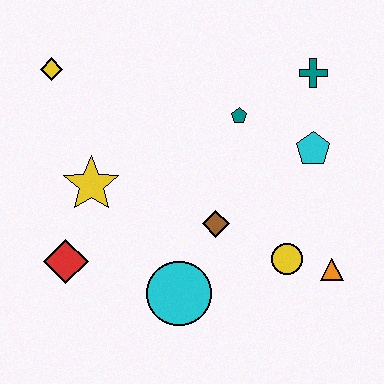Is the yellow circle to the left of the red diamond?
No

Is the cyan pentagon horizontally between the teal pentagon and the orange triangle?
Yes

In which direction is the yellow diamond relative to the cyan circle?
The yellow diamond is above the cyan circle.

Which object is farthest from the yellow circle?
The yellow diamond is farthest from the yellow circle.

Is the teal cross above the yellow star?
Yes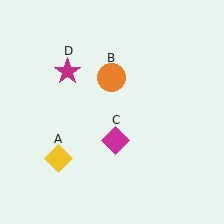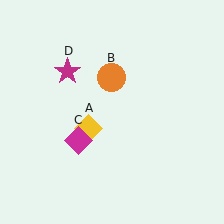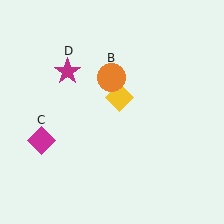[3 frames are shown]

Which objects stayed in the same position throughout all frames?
Orange circle (object B) and magenta star (object D) remained stationary.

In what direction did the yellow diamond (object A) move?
The yellow diamond (object A) moved up and to the right.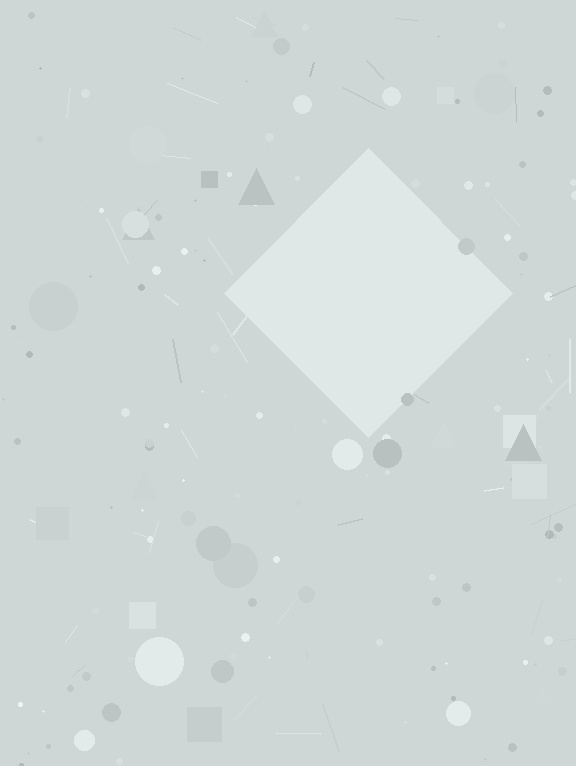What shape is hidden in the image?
A diamond is hidden in the image.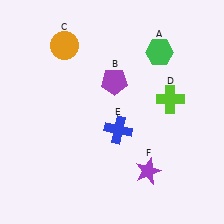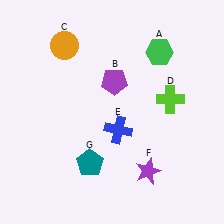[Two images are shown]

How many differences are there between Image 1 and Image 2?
There is 1 difference between the two images.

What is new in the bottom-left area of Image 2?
A teal pentagon (G) was added in the bottom-left area of Image 2.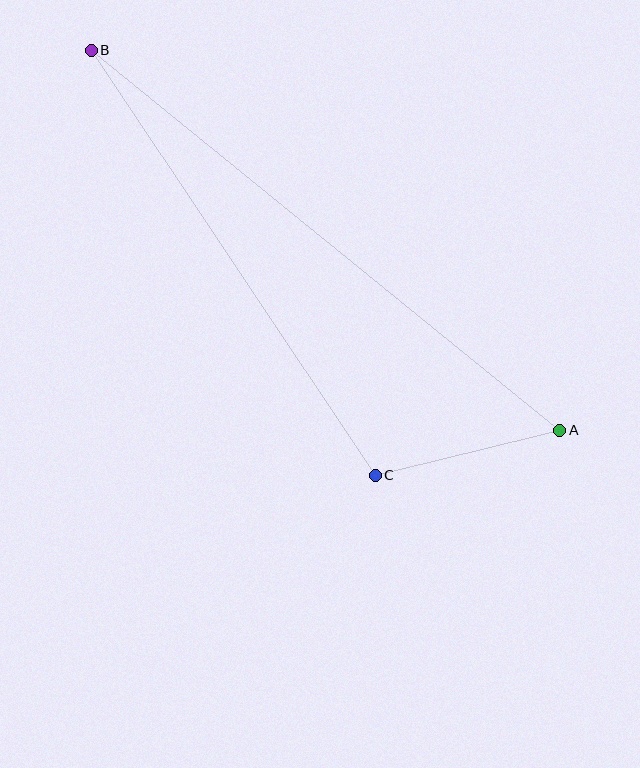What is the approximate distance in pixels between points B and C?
The distance between B and C is approximately 511 pixels.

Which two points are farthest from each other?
Points A and B are farthest from each other.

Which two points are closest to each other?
Points A and C are closest to each other.